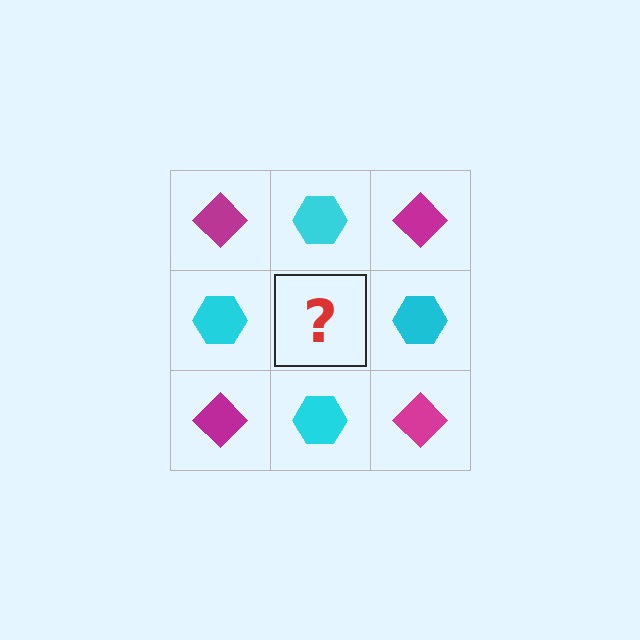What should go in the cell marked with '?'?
The missing cell should contain a magenta diamond.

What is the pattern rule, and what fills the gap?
The rule is that it alternates magenta diamond and cyan hexagon in a checkerboard pattern. The gap should be filled with a magenta diamond.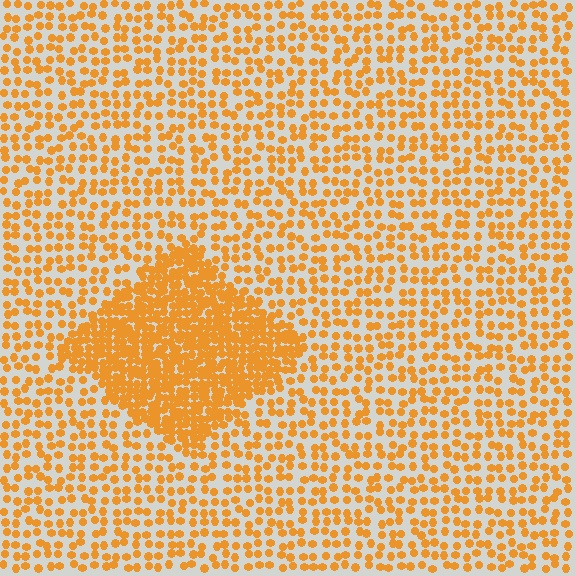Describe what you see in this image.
The image contains small orange elements arranged at two different densities. A diamond-shaped region is visible where the elements are more densely packed than the surrounding area.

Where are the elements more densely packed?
The elements are more densely packed inside the diamond boundary.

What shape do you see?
I see a diamond.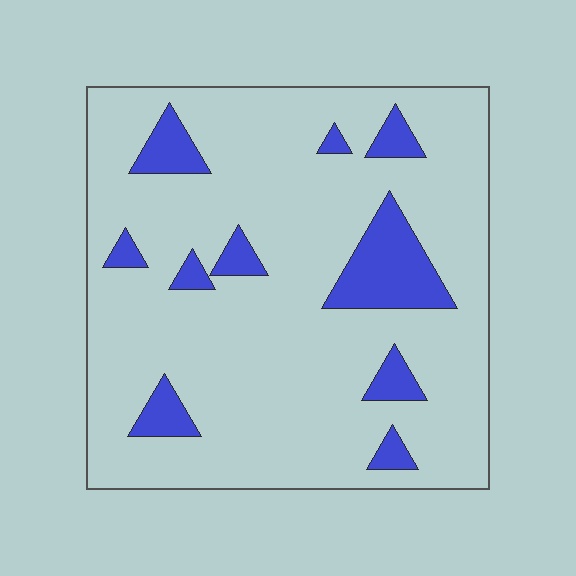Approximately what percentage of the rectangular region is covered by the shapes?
Approximately 15%.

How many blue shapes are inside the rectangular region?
10.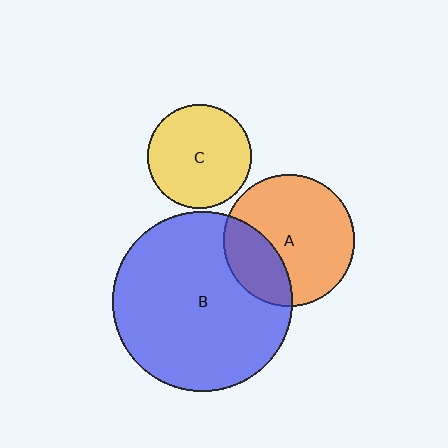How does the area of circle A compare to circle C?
Approximately 1.6 times.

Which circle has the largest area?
Circle B (blue).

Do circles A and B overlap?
Yes.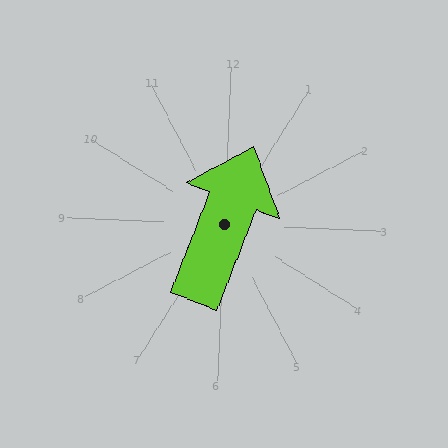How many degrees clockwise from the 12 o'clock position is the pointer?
Approximately 19 degrees.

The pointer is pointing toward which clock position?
Roughly 1 o'clock.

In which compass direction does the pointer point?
North.